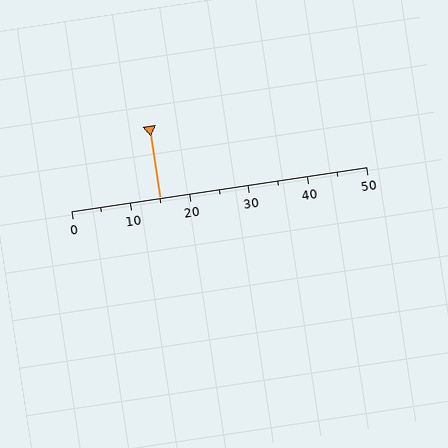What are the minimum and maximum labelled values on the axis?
The axis runs from 0 to 50.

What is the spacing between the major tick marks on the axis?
The major ticks are spaced 10 apart.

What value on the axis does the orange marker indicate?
The marker indicates approximately 15.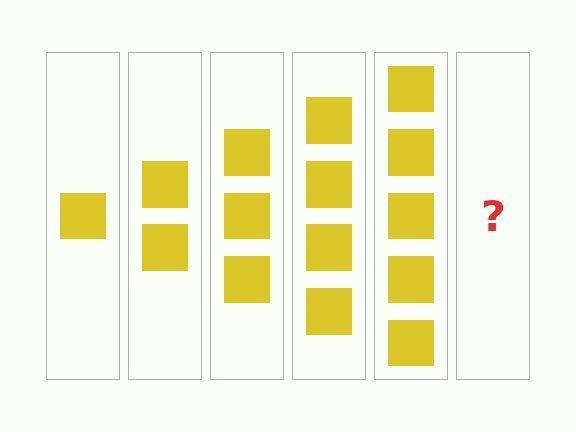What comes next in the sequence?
The next element should be 6 squares.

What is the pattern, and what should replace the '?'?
The pattern is that each step adds one more square. The '?' should be 6 squares.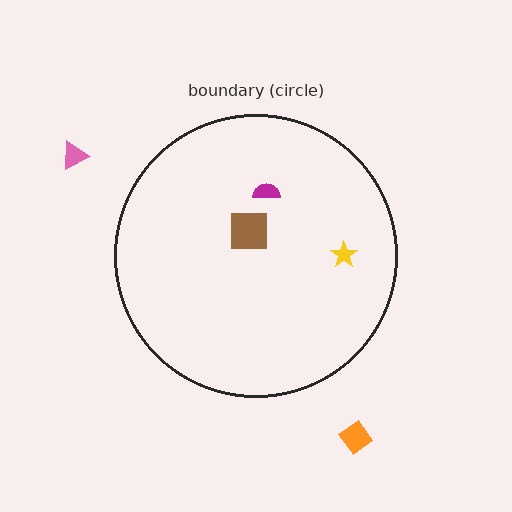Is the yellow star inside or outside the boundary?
Inside.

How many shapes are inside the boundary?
3 inside, 2 outside.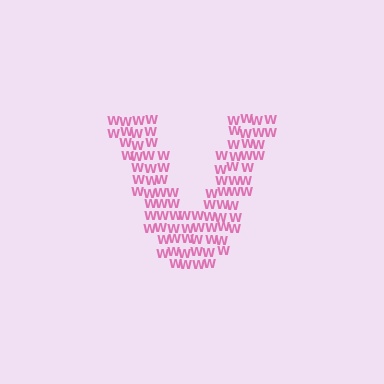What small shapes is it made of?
It is made of small letter W's.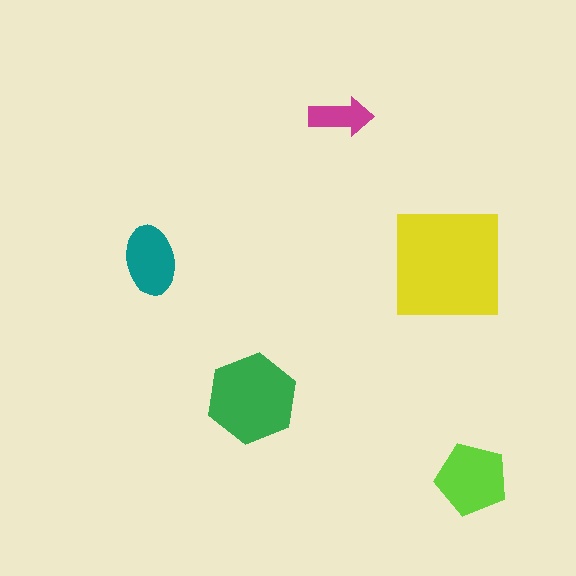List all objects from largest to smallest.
The yellow square, the green hexagon, the lime pentagon, the teal ellipse, the magenta arrow.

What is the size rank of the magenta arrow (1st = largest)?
5th.